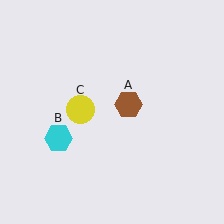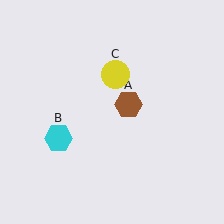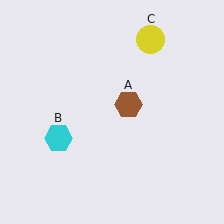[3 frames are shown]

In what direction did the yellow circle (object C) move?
The yellow circle (object C) moved up and to the right.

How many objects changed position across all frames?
1 object changed position: yellow circle (object C).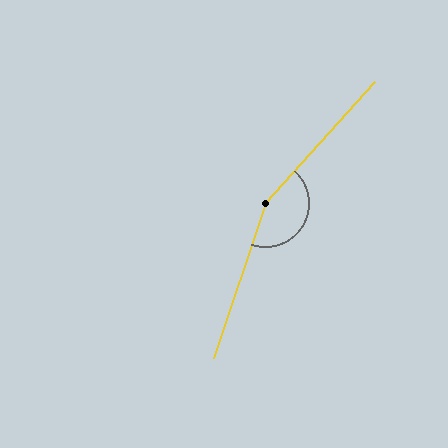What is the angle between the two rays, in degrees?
Approximately 157 degrees.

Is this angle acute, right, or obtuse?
It is obtuse.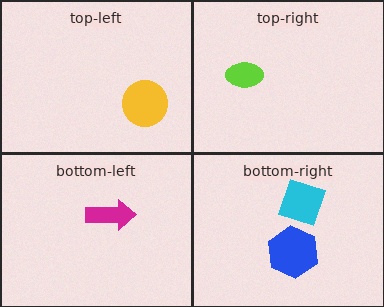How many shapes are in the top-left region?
1.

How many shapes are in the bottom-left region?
1.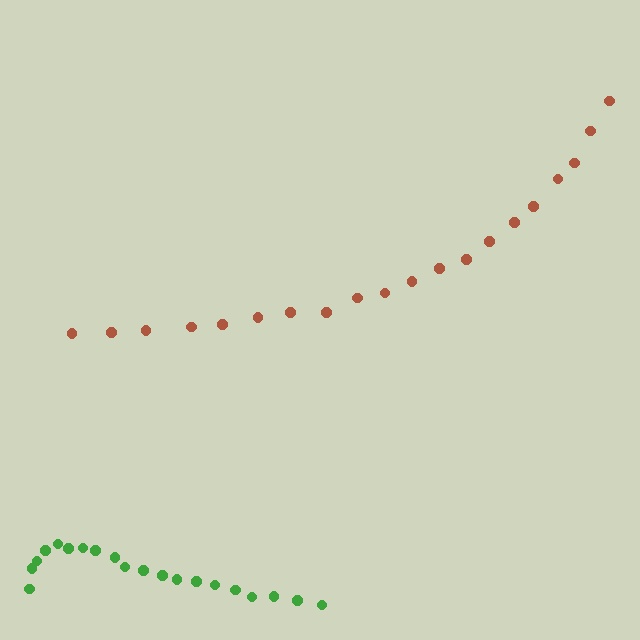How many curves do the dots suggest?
There are 2 distinct paths.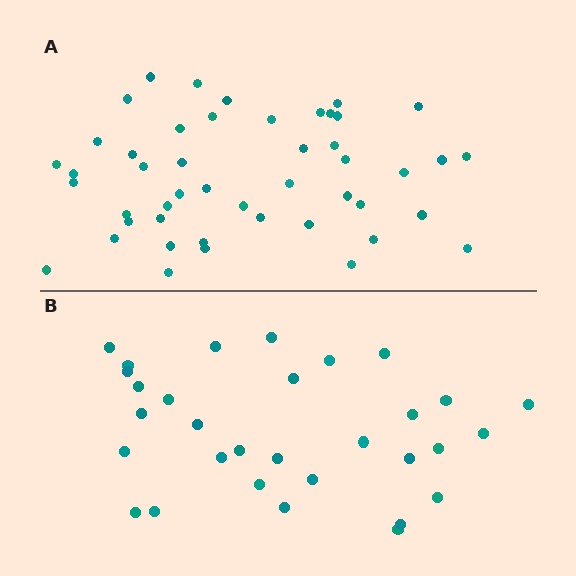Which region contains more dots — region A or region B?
Region A (the top region) has more dots.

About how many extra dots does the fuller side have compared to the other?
Region A has approximately 15 more dots than region B.